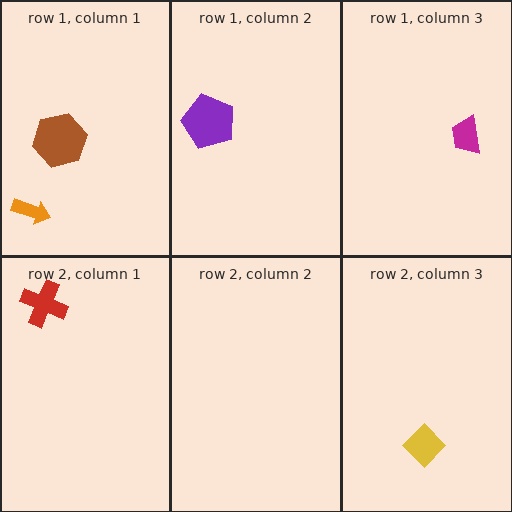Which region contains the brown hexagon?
The row 1, column 1 region.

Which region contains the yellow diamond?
The row 2, column 3 region.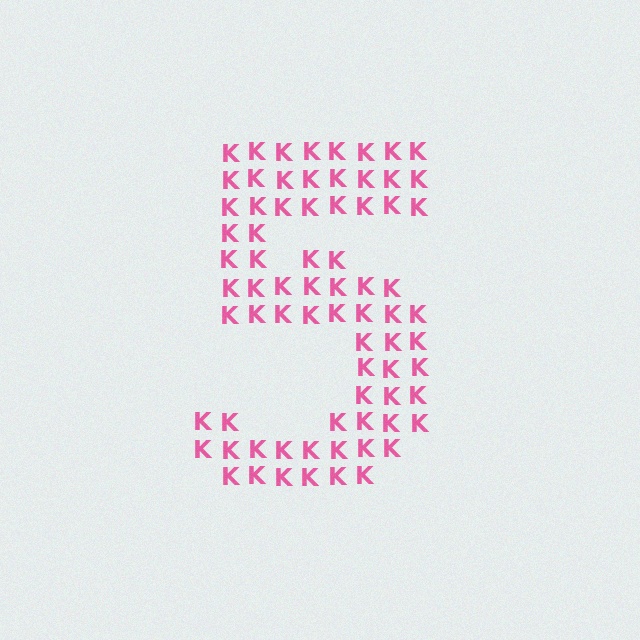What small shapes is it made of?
It is made of small letter K's.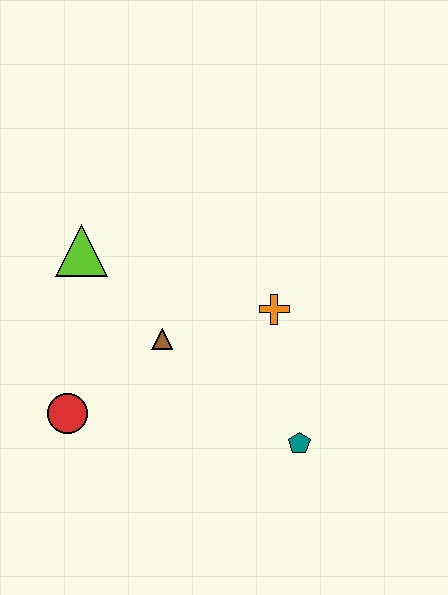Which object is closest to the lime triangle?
The brown triangle is closest to the lime triangle.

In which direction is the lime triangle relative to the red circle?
The lime triangle is above the red circle.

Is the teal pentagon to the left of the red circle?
No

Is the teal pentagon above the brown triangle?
No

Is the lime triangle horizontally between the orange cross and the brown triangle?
No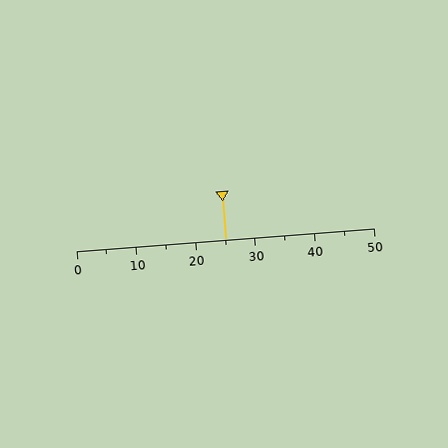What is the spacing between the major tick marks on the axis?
The major ticks are spaced 10 apart.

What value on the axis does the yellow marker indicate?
The marker indicates approximately 25.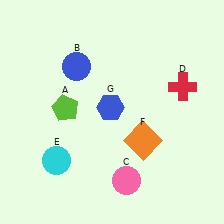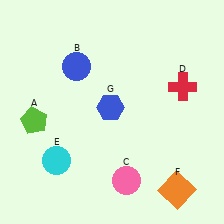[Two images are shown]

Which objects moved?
The objects that moved are: the lime pentagon (A), the orange square (F).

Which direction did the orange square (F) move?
The orange square (F) moved down.